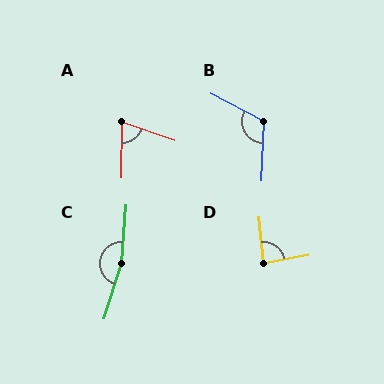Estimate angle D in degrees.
Approximately 84 degrees.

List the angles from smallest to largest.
A (71°), D (84°), B (116°), C (167°).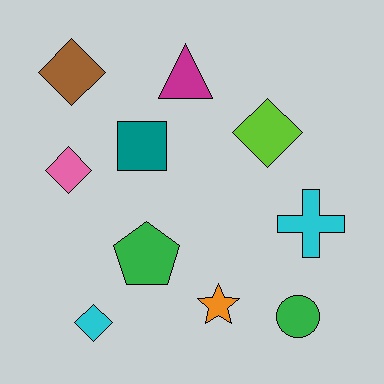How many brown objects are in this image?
There is 1 brown object.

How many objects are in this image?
There are 10 objects.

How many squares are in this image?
There is 1 square.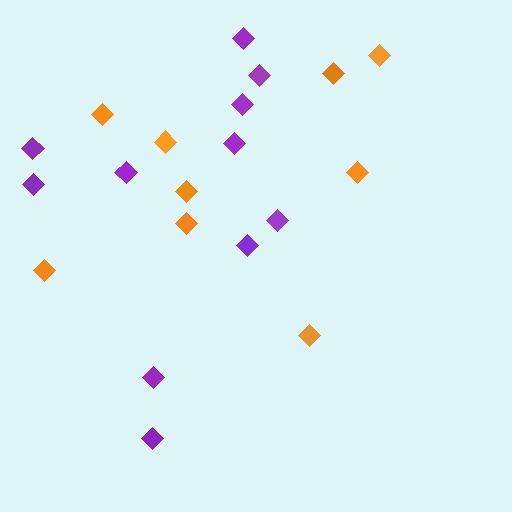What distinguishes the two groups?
There are 2 groups: one group of purple diamonds (11) and one group of orange diamonds (9).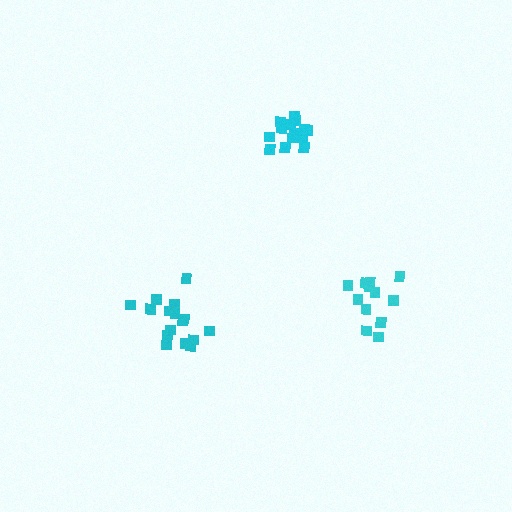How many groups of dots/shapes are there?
There are 3 groups.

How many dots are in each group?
Group 1: 12 dots, Group 2: 16 dots, Group 3: 17 dots (45 total).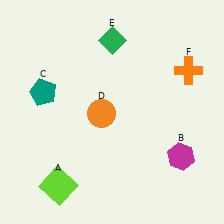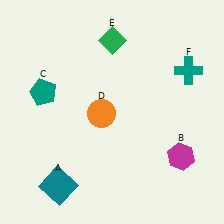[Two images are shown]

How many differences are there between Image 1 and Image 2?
There are 2 differences between the two images.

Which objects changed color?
A changed from lime to teal. F changed from orange to teal.